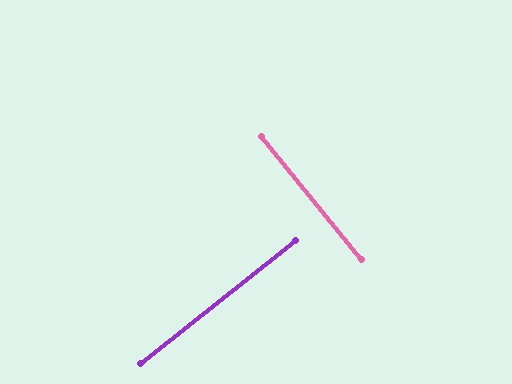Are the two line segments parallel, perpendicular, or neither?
Perpendicular — they meet at approximately 89°.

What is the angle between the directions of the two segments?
Approximately 89 degrees.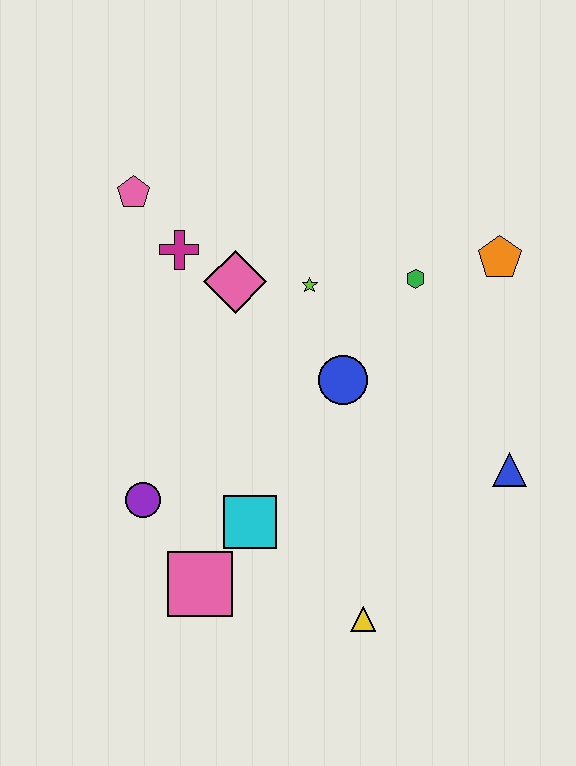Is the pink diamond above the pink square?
Yes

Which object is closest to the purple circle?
The pink square is closest to the purple circle.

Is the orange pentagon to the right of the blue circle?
Yes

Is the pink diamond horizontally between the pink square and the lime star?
Yes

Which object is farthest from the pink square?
The orange pentagon is farthest from the pink square.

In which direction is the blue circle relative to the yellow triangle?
The blue circle is above the yellow triangle.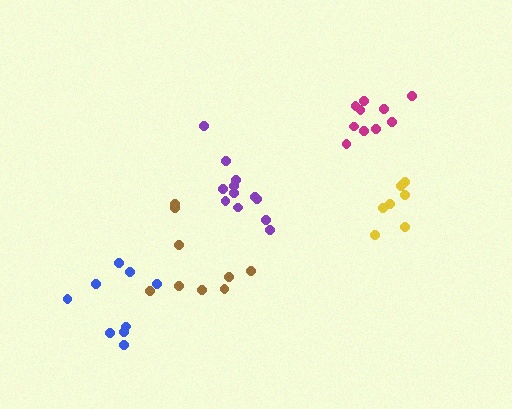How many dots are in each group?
Group 1: 9 dots, Group 2: 11 dots, Group 3: 7 dots, Group 4: 12 dots, Group 5: 9 dots (48 total).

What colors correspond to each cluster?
The clusters are colored: brown, magenta, yellow, purple, blue.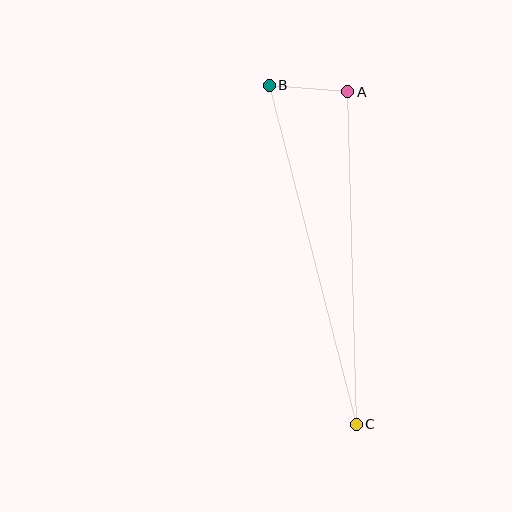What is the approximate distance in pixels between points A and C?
The distance between A and C is approximately 333 pixels.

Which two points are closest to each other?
Points A and B are closest to each other.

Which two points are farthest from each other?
Points B and C are farthest from each other.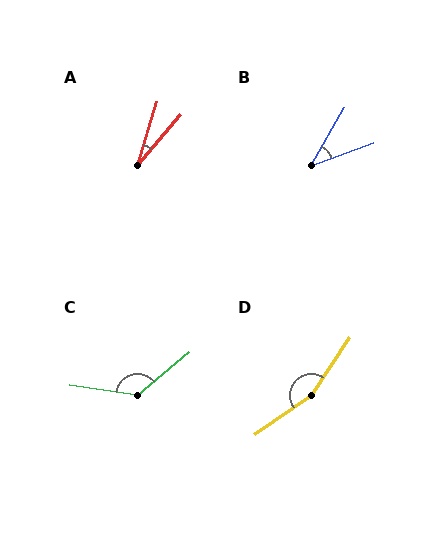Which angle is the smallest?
A, at approximately 24 degrees.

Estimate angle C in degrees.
Approximately 132 degrees.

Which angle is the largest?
D, at approximately 159 degrees.